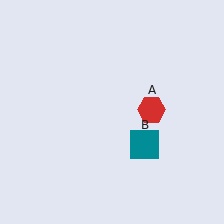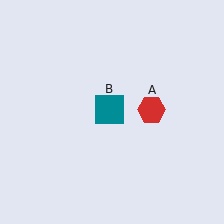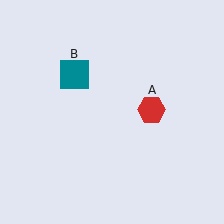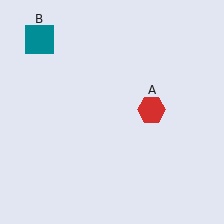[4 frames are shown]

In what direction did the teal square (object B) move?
The teal square (object B) moved up and to the left.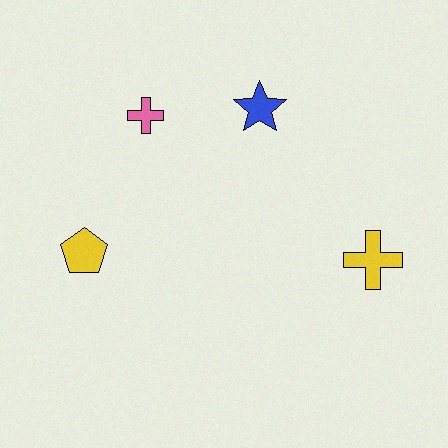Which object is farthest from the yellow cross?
The yellow pentagon is farthest from the yellow cross.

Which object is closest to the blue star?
The pink cross is closest to the blue star.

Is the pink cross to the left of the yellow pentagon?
No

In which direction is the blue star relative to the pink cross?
The blue star is to the right of the pink cross.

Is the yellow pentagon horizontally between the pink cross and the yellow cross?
No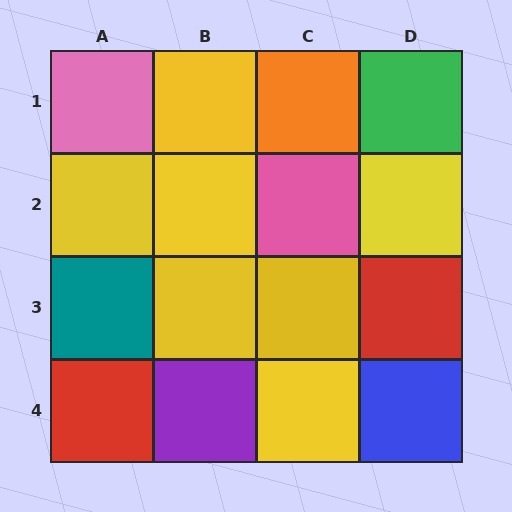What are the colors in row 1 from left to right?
Pink, yellow, orange, green.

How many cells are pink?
2 cells are pink.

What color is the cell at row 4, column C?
Yellow.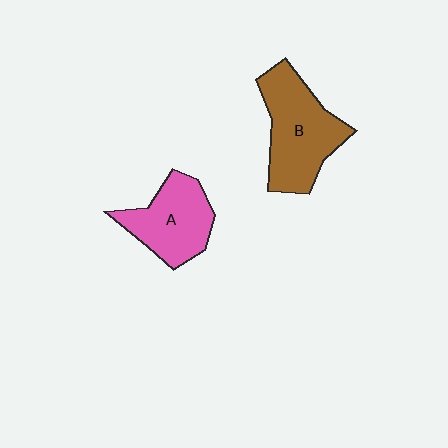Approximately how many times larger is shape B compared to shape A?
Approximately 1.3 times.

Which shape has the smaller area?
Shape A (pink).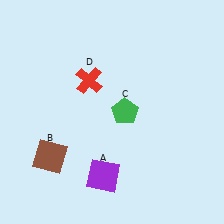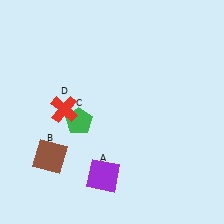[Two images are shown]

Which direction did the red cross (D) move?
The red cross (D) moved down.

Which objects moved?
The objects that moved are: the green pentagon (C), the red cross (D).